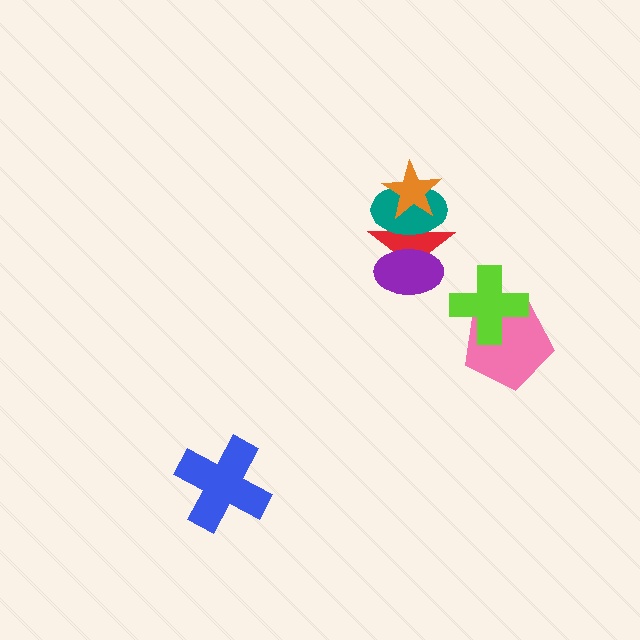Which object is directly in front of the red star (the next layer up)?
The teal ellipse is directly in front of the red star.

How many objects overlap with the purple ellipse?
2 objects overlap with the purple ellipse.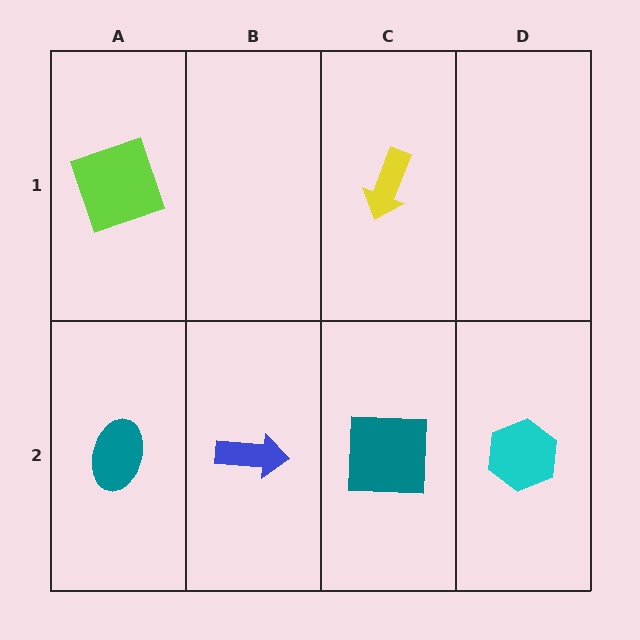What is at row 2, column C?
A teal square.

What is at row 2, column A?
A teal ellipse.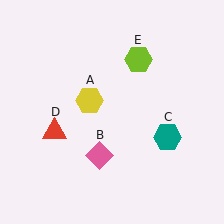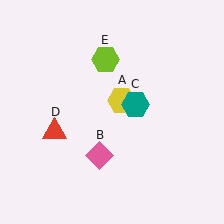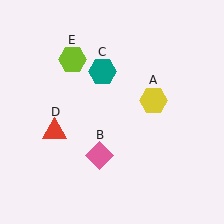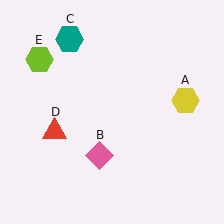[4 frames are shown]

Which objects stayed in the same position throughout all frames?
Pink diamond (object B) and red triangle (object D) remained stationary.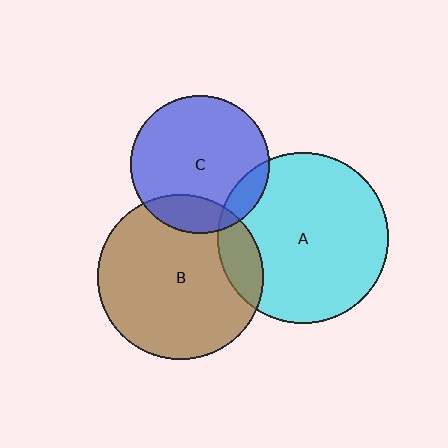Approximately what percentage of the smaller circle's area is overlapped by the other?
Approximately 15%.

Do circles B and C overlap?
Yes.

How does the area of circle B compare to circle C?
Approximately 1.4 times.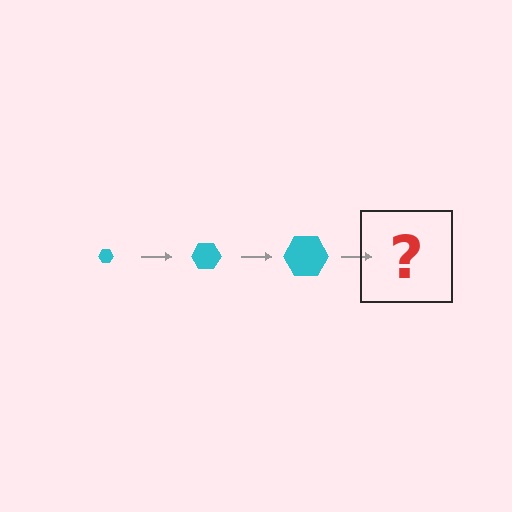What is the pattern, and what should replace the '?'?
The pattern is that the hexagon gets progressively larger each step. The '?' should be a cyan hexagon, larger than the previous one.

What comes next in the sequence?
The next element should be a cyan hexagon, larger than the previous one.